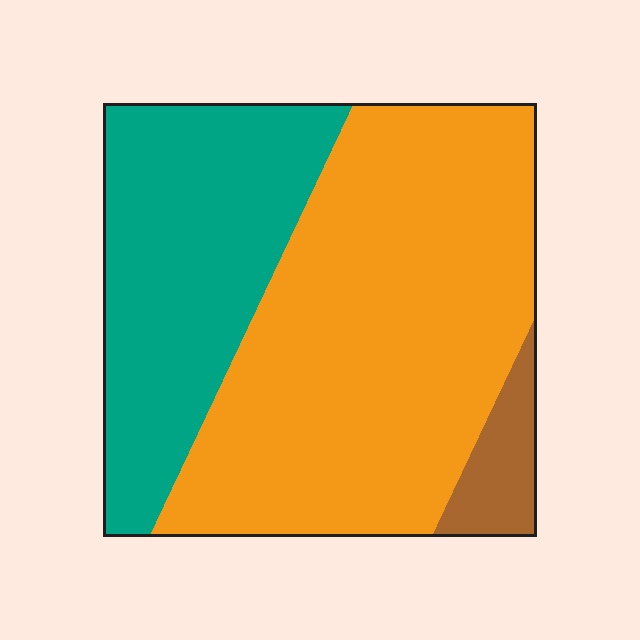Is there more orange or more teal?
Orange.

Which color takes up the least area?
Brown, at roughly 5%.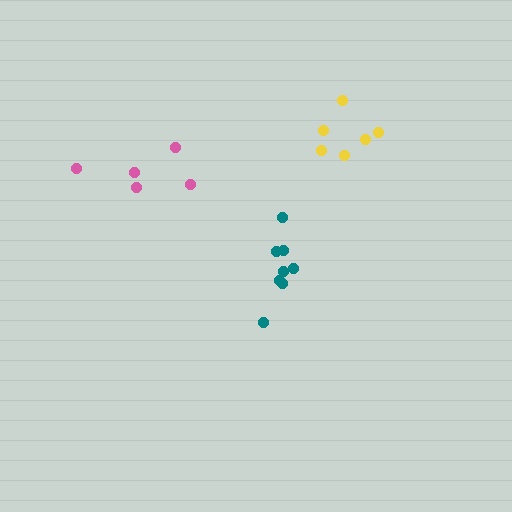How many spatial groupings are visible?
There are 3 spatial groupings.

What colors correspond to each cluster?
The clusters are colored: teal, pink, yellow.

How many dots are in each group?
Group 1: 8 dots, Group 2: 5 dots, Group 3: 6 dots (19 total).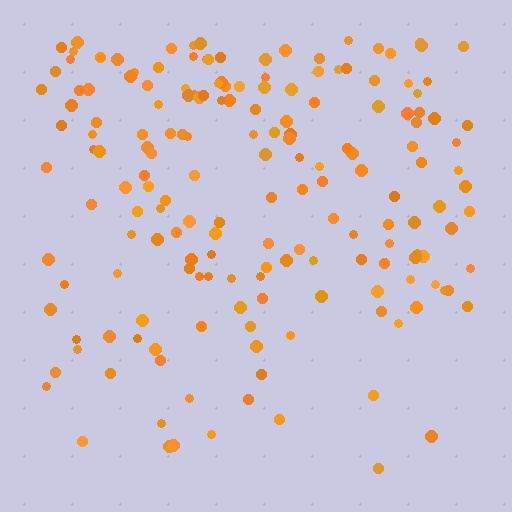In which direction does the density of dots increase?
From bottom to top, with the top side densest.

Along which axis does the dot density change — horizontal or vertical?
Vertical.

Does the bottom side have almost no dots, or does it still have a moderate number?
Still a moderate number, just noticeably fewer than the top.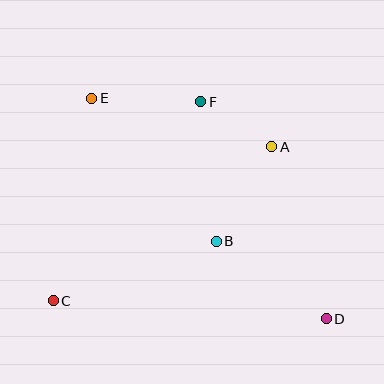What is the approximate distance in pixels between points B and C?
The distance between B and C is approximately 174 pixels.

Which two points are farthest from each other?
Points D and E are farthest from each other.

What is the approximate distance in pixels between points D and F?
The distance between D and F is approximately 251 pixels.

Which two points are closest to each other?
Points A and F are closest to each other.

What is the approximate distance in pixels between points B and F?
The distance between B and F is approximately 140 pixels.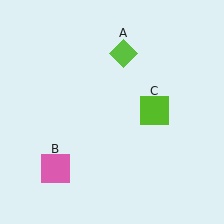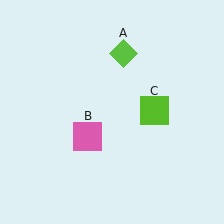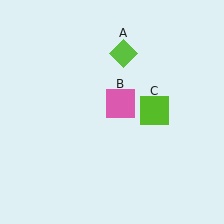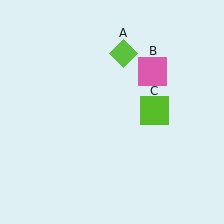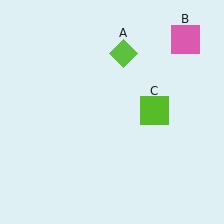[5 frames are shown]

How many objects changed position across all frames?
1 object changed position: pink square (object B).